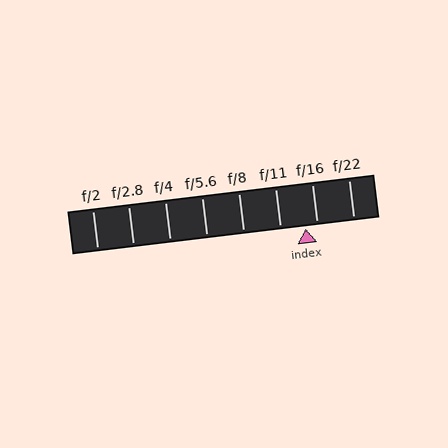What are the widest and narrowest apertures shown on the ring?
The widest aperture shown is f/2 and the narrowest is f/22.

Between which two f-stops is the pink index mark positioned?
The index mark is between f/11 and f/16.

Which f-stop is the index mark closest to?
The index mark is closest to f/16.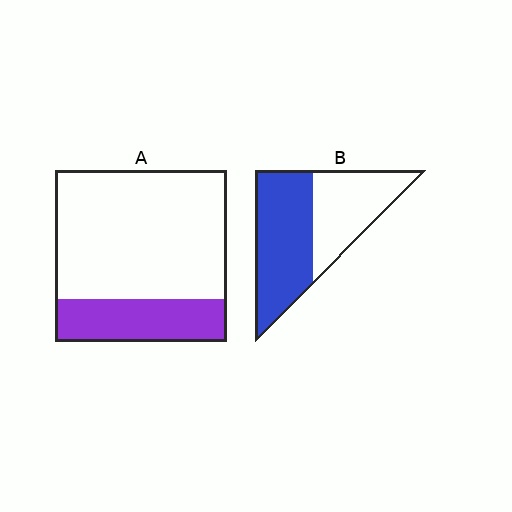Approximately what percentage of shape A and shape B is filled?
A is approximately 25% and B is approximately 55%.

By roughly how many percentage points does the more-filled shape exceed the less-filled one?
By roughly 30 percentage points (B over A).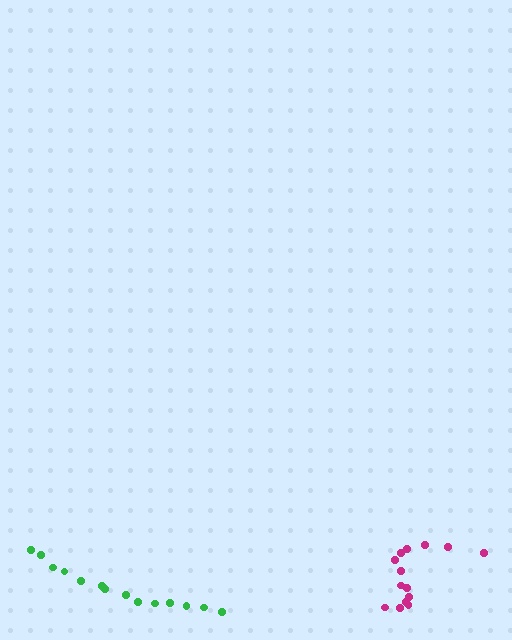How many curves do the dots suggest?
There are 2 distinct paths.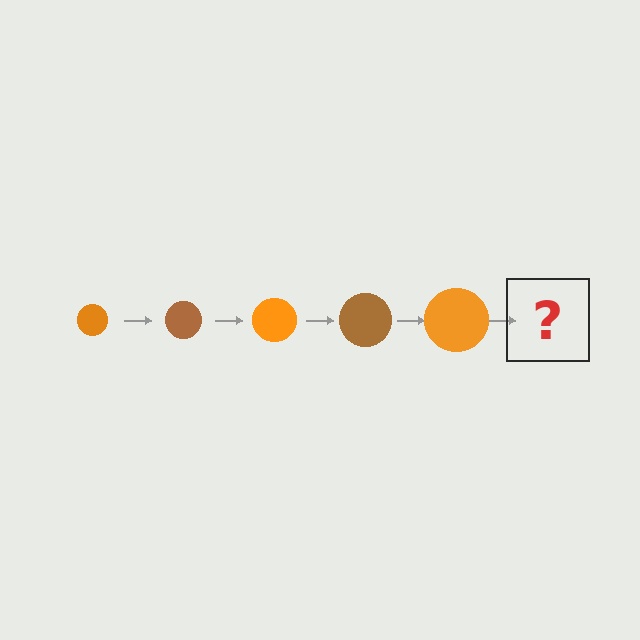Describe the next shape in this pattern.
It should be a brown circle, larger than the previous one.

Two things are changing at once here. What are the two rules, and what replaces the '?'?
The two rules are that the circle grows larger each step and the color cycles through orange and brown. The '?' should be a brown circle, larger than the previous one.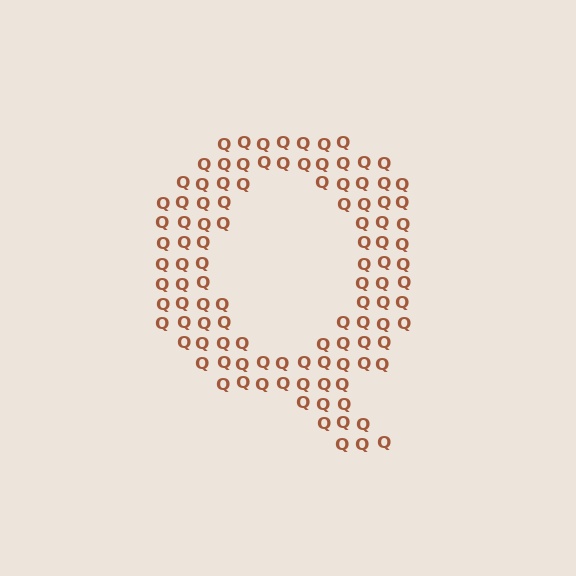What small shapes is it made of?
It is made of small letter Q's.